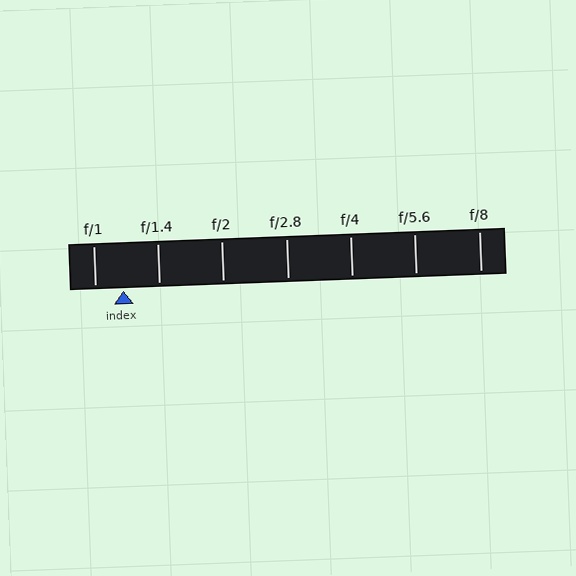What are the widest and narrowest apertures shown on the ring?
The widest aperture shown is f/1 and the narrowest is f/8.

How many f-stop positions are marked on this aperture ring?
There are 7 f-stop positions marked.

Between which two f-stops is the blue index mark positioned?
The index mark is between f/1 and f/1.4.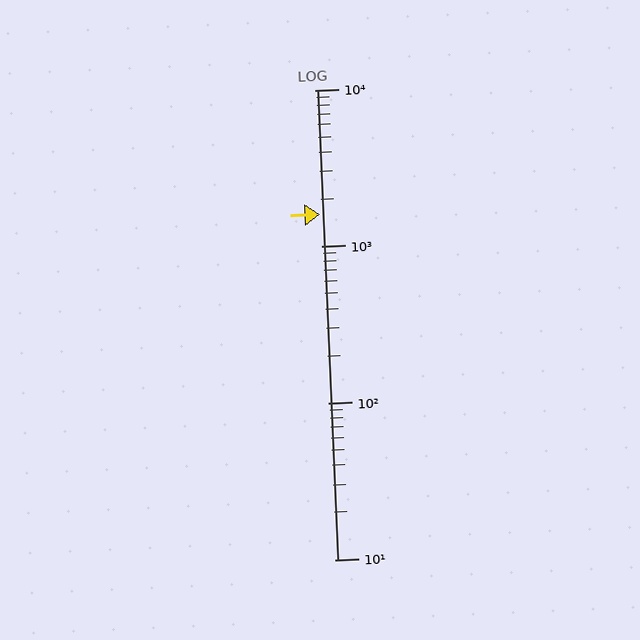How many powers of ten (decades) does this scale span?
The scale spans 3 decades, from 10 to 10000.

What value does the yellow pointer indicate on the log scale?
The pointer indicates approximately 1600.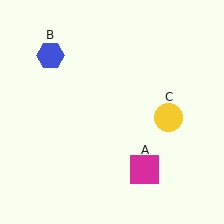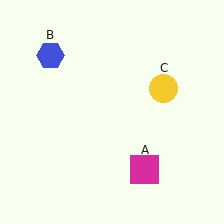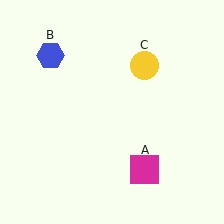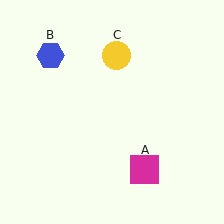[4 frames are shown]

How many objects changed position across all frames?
1 object changed position: yellow circle (object C).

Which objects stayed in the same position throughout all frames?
Magenta square (object A) and blue hexagon (object B) remained stationary.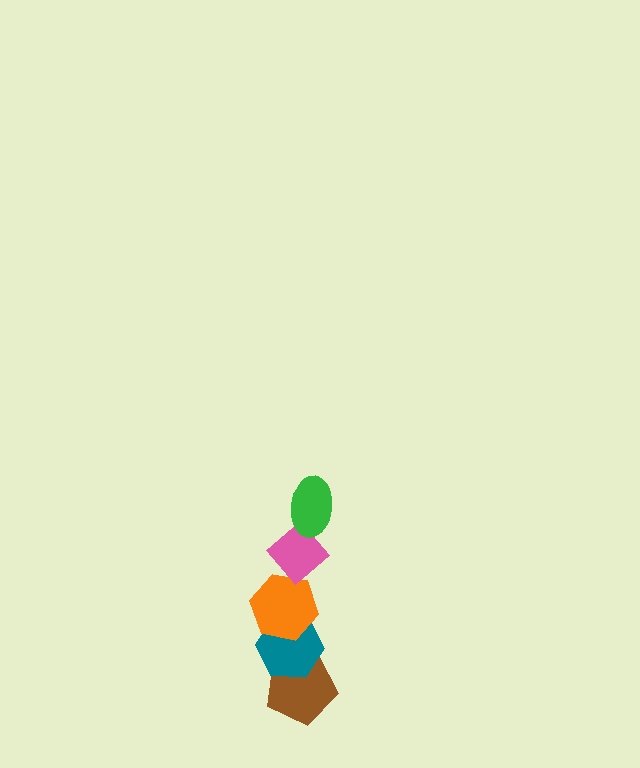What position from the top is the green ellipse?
The green ellipse is 1st from the top.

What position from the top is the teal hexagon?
The teal hexagon is 4th from the top.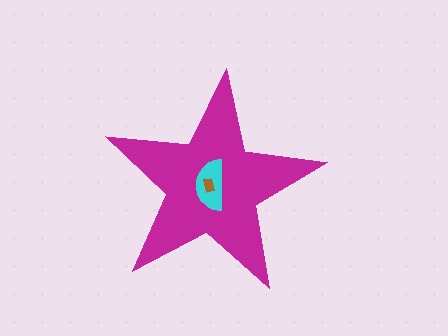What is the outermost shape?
The magenta star.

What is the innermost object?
The brown rectangle.